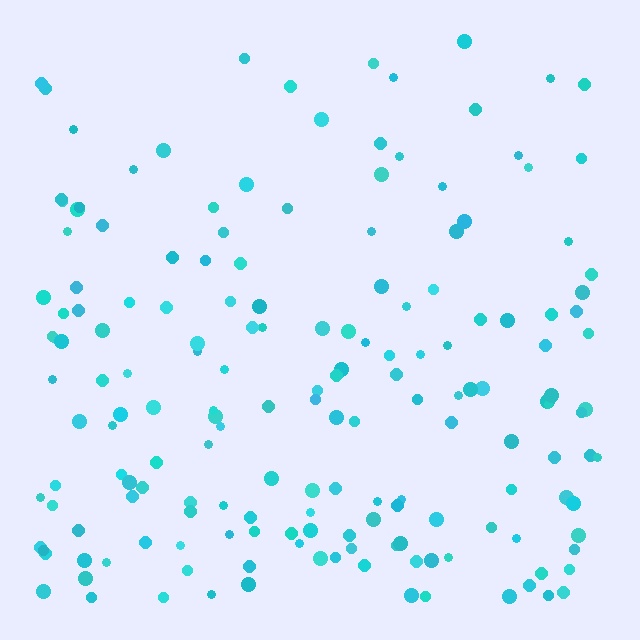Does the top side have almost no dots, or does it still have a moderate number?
Still a moderate number, just noticeably fewer than the bottom.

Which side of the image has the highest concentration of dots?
The bottom.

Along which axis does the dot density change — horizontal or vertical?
Vertical.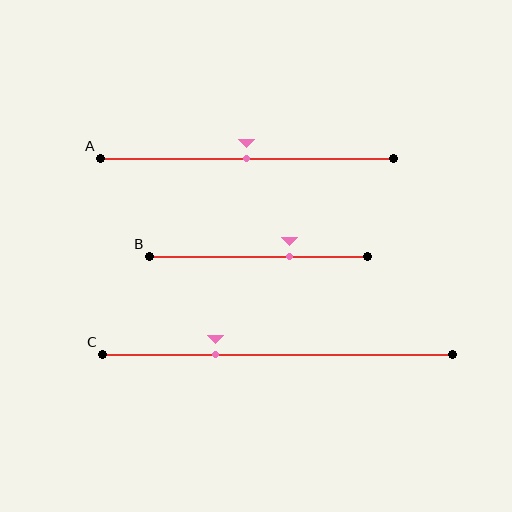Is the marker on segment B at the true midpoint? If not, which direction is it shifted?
No, the marker on segment B is shifted to the right by about 14% of the segment length.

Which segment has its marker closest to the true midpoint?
Segment A has its marker closest to the true midpoint.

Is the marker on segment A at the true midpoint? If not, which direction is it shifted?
Yes, the marker on segment A is at the true midpoint.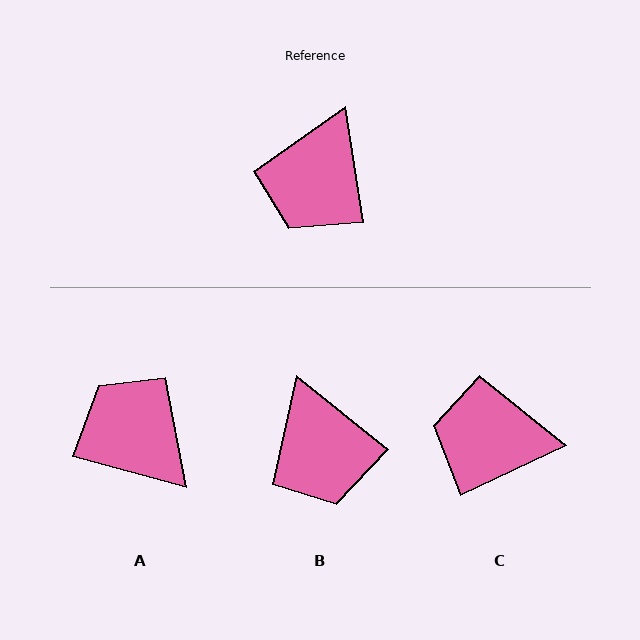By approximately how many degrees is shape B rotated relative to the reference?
Approximately 42 degrees counter-clockwise.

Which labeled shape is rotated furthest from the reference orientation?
A, about 114 degrees away.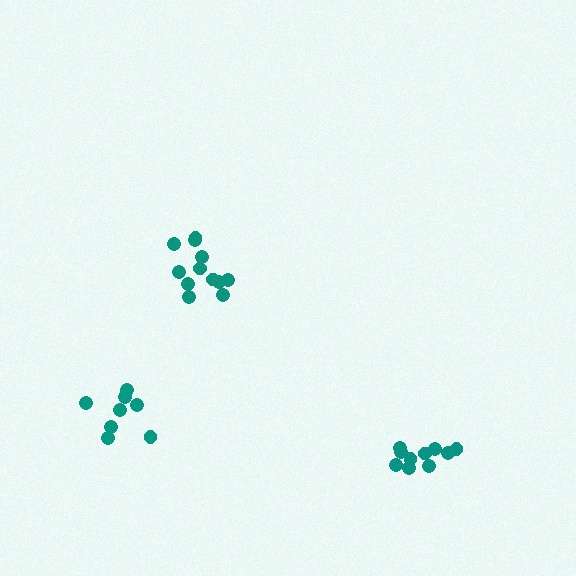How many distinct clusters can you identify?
There are 3 distinct clusters.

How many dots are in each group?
Group 1: 12 dots, Group 2: 10 dots, Group 3: 8 dots (30 total).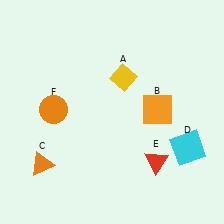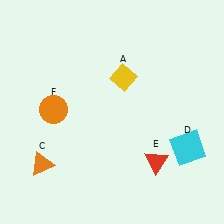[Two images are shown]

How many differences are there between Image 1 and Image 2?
There is 1 difference between the two images.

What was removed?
The orange square (B) was removed in Image 2.